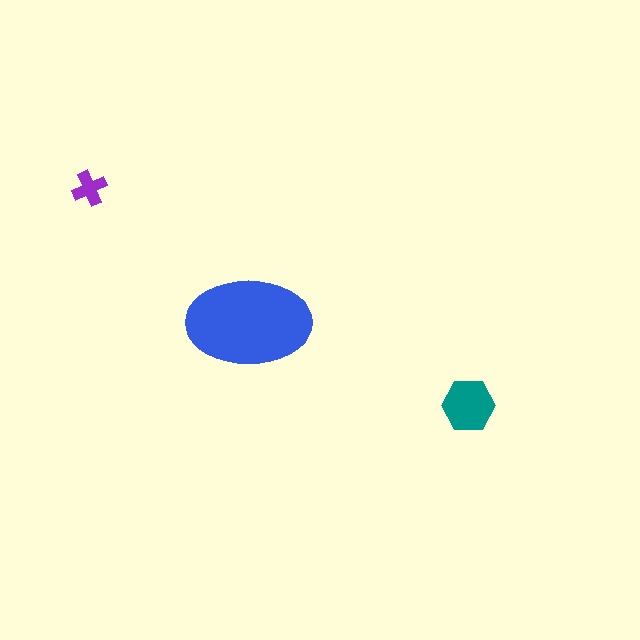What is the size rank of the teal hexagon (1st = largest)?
2nd.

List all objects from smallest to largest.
The purple cross, the teal hexagon, the blue ellipse.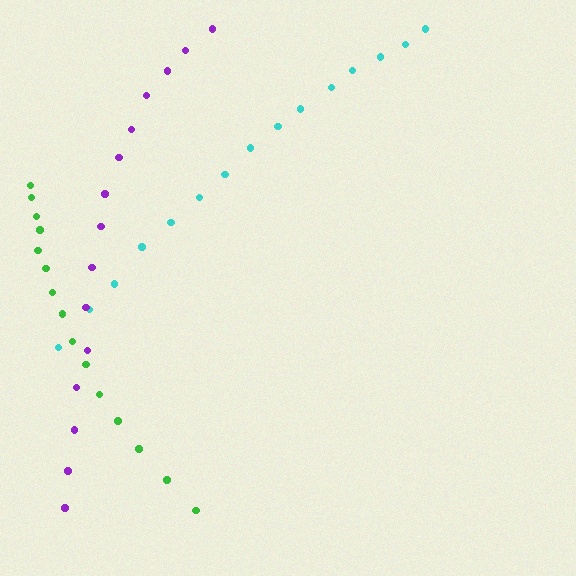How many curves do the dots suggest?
There are 3 distinct paths.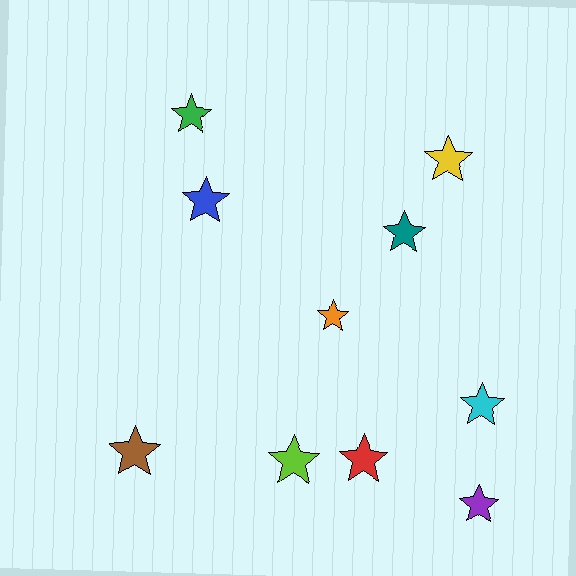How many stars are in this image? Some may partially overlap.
There are 10 stars.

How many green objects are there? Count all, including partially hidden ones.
There is 1 green object.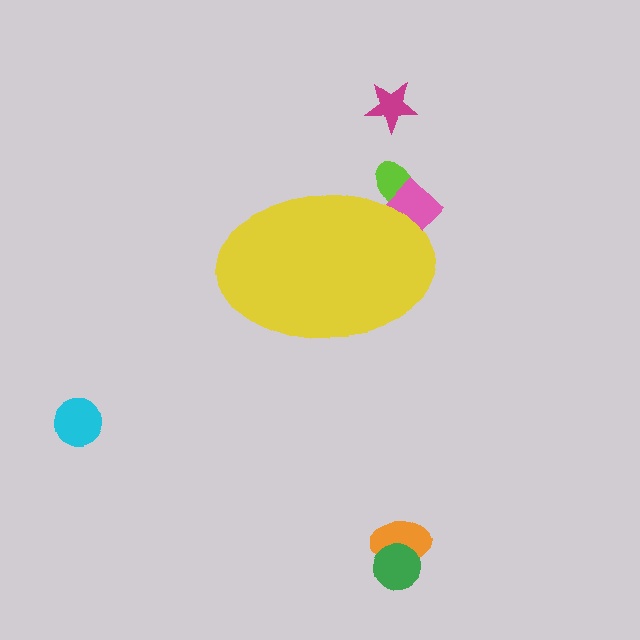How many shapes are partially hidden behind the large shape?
2 shapes are partially hidden.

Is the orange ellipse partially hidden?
No, the orange ellipse is fully visible.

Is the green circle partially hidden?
No, the green circle is fully visible.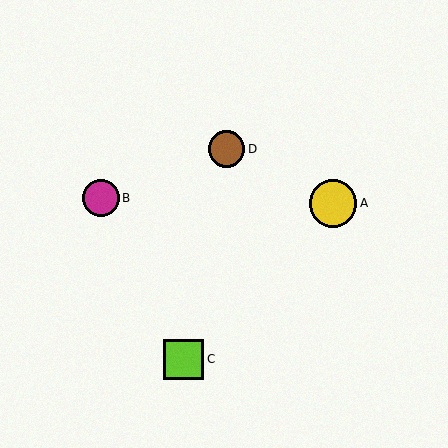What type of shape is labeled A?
Shape A is a yellow circle.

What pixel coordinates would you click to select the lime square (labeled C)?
Click at (183, 359) to select the lime square C.